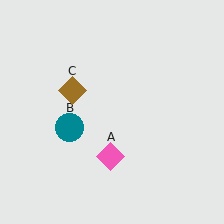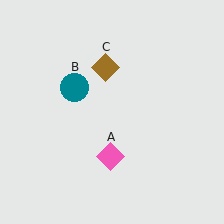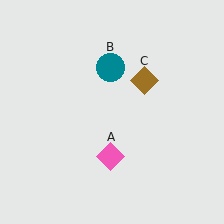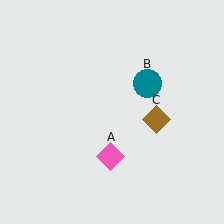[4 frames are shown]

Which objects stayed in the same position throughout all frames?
Pink diamond (object A) remained stationary.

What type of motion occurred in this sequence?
The teal circle (object B), brown diamond (object C) rotated clockwise around the center of the scene.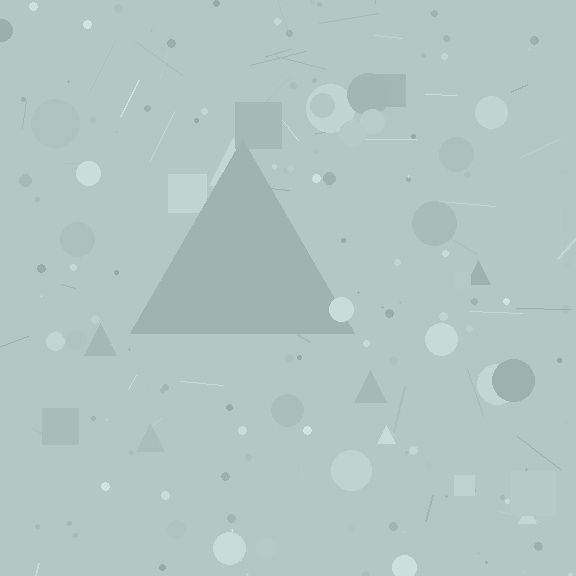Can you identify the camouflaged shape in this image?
The camouflaged shape is a triangle.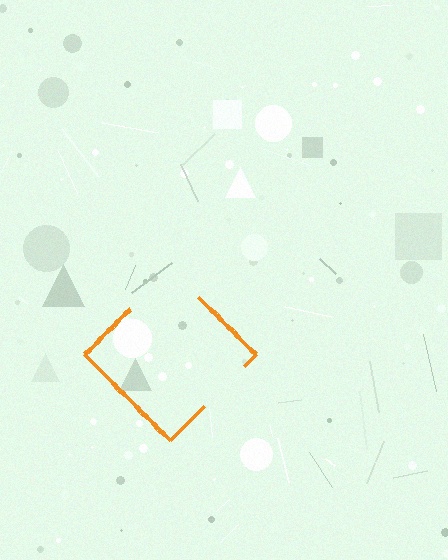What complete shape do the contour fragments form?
The contour fragments form a diamond.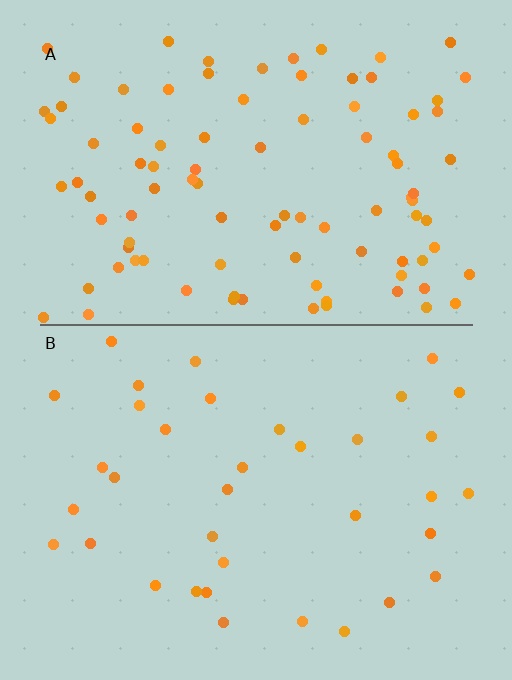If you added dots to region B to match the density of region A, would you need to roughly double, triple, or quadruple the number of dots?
Approximately triple.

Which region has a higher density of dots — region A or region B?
A (the top).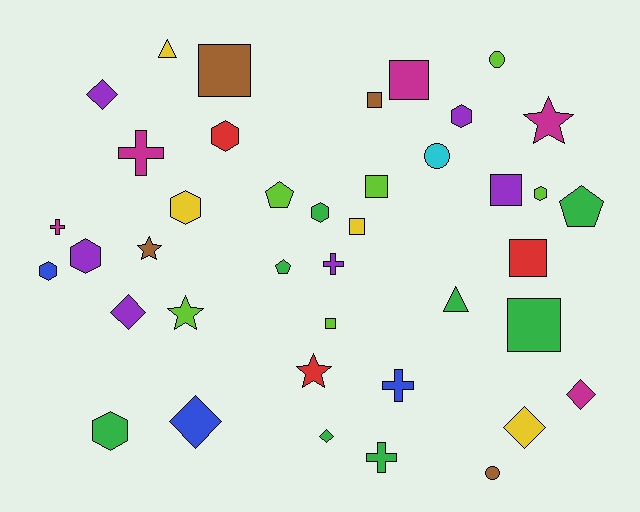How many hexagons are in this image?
There are 8 hexagons.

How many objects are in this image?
There are 40 objects.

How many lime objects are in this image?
There are 6 lime objects.